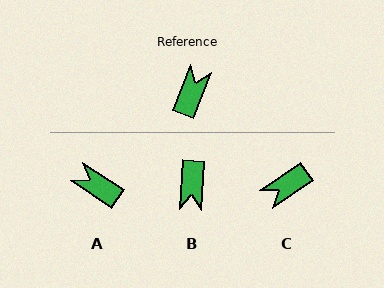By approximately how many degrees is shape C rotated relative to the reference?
Approximately 145 degrees counter-clockwise.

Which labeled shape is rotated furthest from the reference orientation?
B, about 163 degrees away.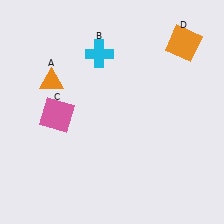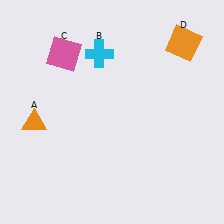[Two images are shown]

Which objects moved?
The objects that moved are: the orange triangle (A), the pink square (C).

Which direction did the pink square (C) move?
The pink square (C) moved up.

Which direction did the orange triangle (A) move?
The orange triangle (A) moved down.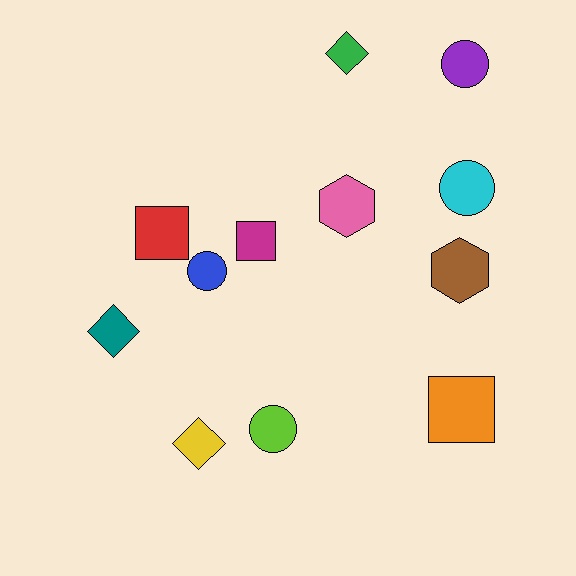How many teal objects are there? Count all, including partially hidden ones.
There is 1 teal object.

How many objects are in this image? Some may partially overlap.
There are 12 objects.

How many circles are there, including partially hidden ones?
There are 4 circles.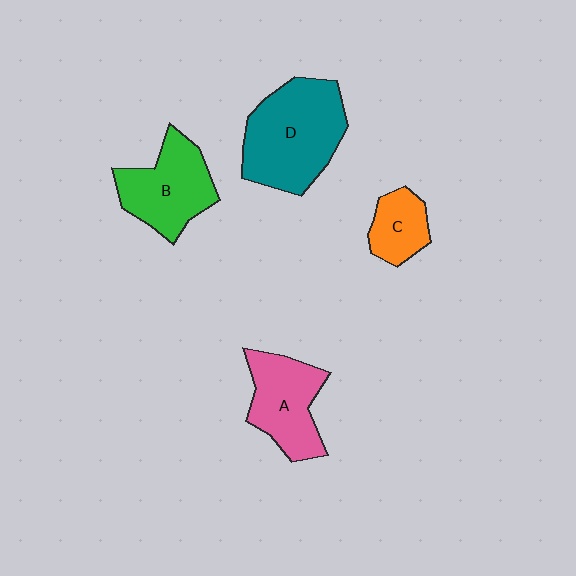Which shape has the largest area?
Shape D (teal).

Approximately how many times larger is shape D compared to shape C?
Approximately 2.6 times.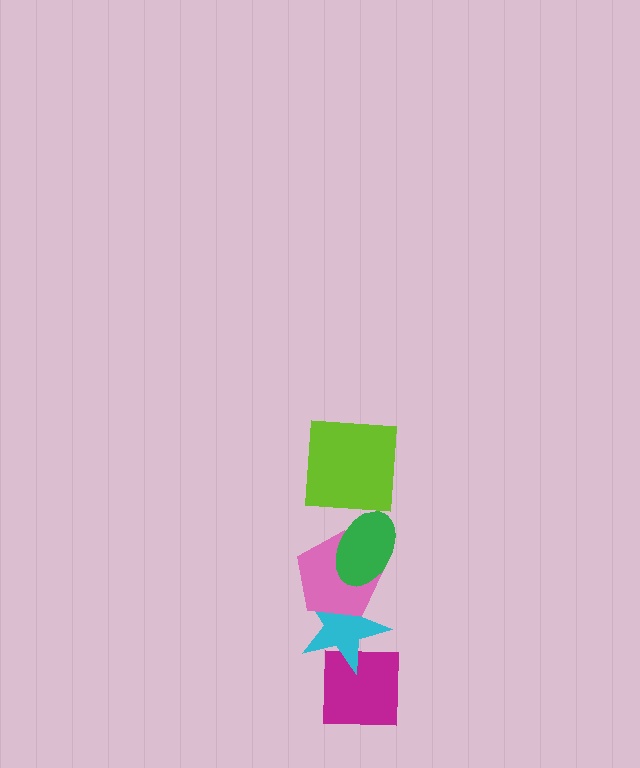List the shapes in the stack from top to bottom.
From top to bottom: the lime square, the green ellipse, the pink pentagon, the cyan star, the magenta square.